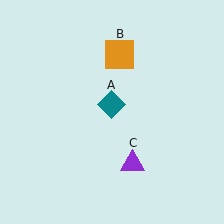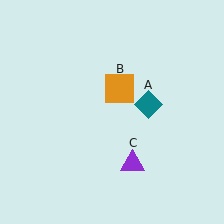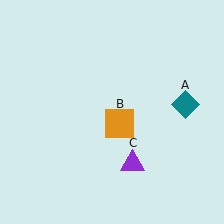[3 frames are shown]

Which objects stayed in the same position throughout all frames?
Purple triangle (object C) remained stationary.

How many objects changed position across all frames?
2 objects changed position: teal diamond (object A), orange square (object B).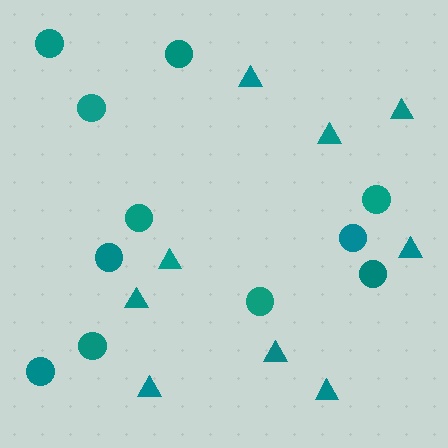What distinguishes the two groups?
There are 2 groups: one group of circles (11) and one group of triangles (9).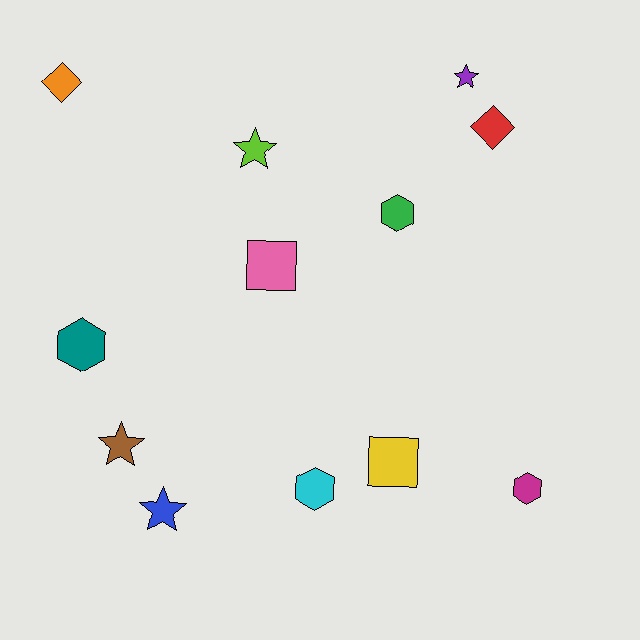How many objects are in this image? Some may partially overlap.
There are 12 objects.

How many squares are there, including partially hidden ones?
There are 2 squares.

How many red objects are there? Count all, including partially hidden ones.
There is 1 red object.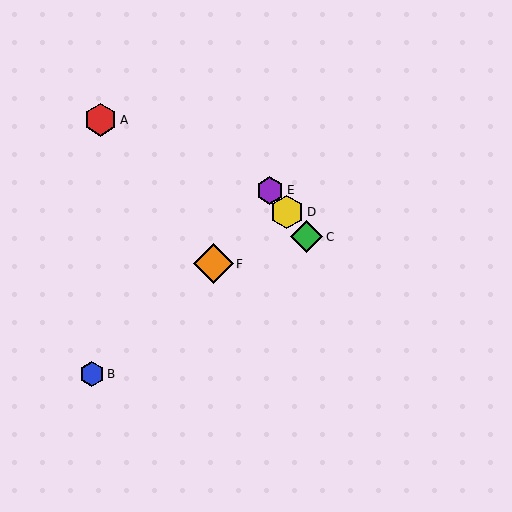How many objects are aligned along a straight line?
3 objects (C, D, E) are aligned along a straight line.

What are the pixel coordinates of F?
Object F is at (213, 264).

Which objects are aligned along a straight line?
Objects C, D, E are aligned along a straight line.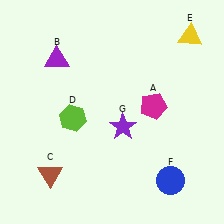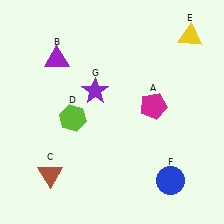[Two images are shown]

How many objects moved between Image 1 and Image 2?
1 object moved between the two images.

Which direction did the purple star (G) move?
The purple star (G) moved up.